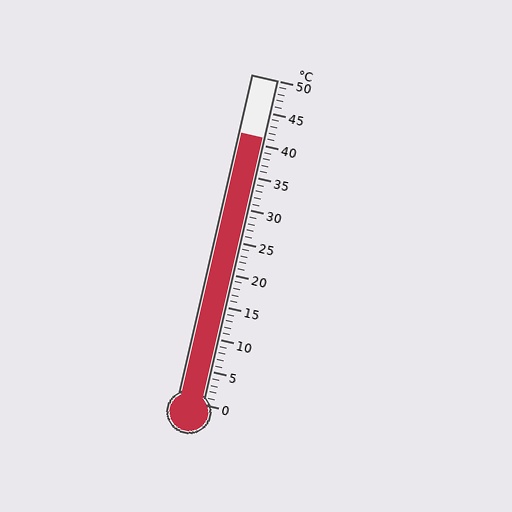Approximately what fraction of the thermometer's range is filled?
The thermometer is filled to approximately 80% of its range.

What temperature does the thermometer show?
The thermometer shows approximately 41°C.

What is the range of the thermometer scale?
The thermometer scale ranges from 0°C to 50°C.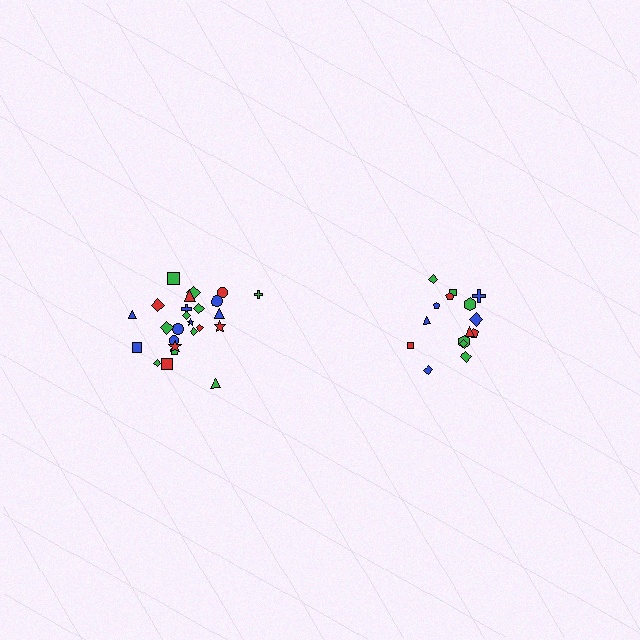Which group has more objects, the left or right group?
The left group.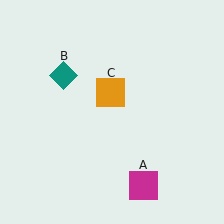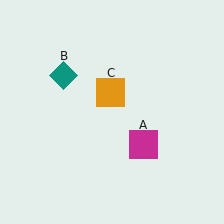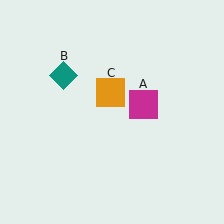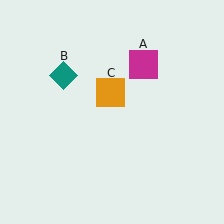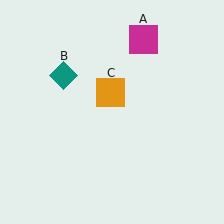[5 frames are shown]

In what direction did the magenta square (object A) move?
The magenta square (object A) moved up.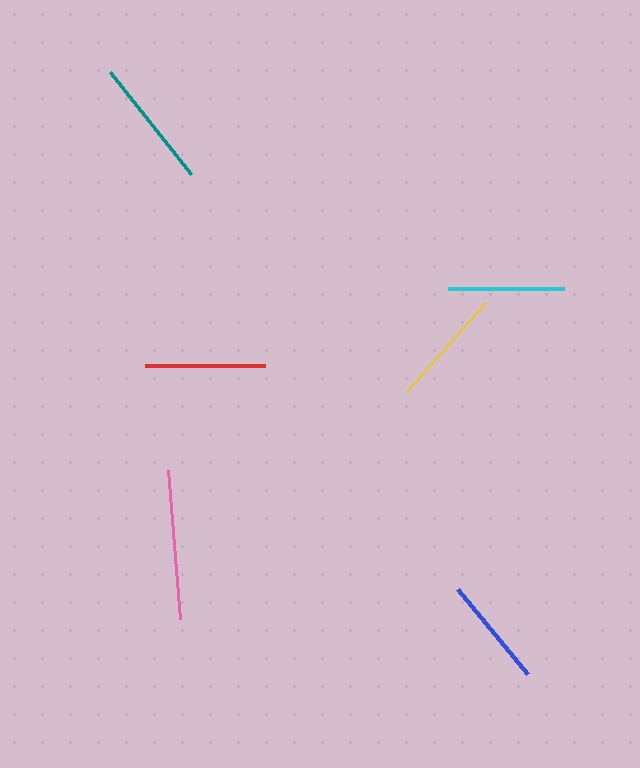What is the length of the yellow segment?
The yellow segment is approximately 119 pixels long.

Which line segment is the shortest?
The blue line is the shortest at approximately 110 pixels.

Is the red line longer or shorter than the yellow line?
The red line is longer than the yellow line.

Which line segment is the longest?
The pink line is the longest at approximately 149 pixels.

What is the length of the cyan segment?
The cyan segment is approximately 116 pixels long.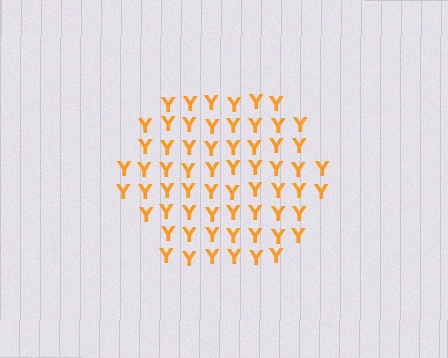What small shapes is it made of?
It is made of small letter Y's.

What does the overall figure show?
The overall figure shows a hexagon.